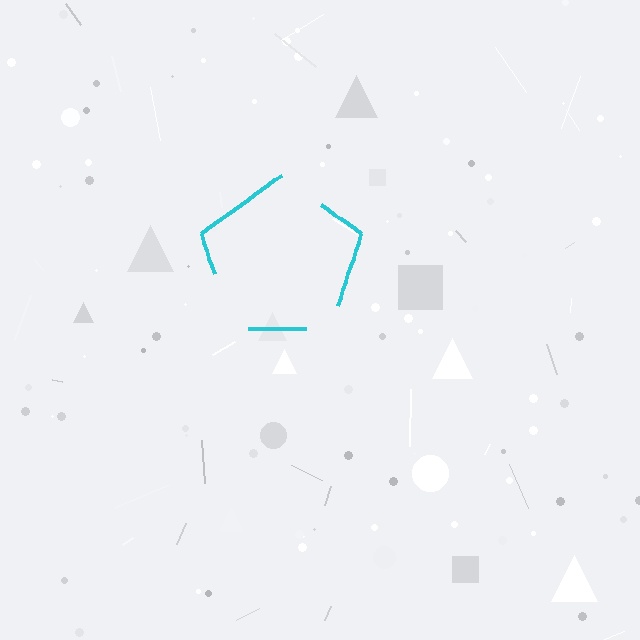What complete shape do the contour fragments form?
The contour fragments form a pentagon.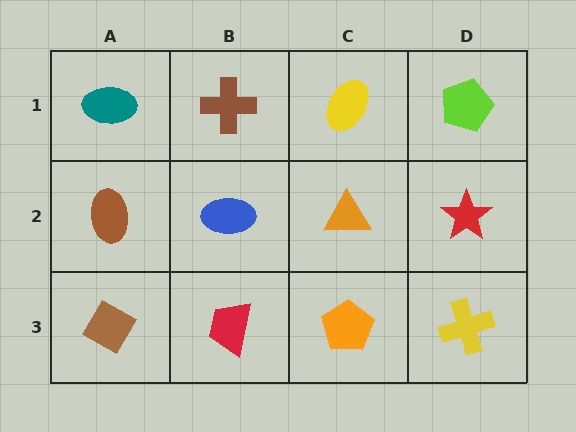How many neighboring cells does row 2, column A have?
3.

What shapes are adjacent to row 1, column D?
A red star (row 2, column D), a yellow ellipse (row 1, column C).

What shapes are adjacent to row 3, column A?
A brown ellipse (row 2, column A), a red trapezoid (row 3, column B).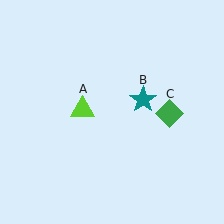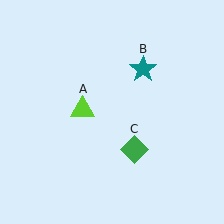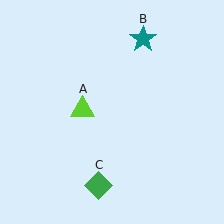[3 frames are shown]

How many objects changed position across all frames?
2 objects changed position: teal star (object B), green diamond (object C).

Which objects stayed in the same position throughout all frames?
Lime triangle (object A) remained stationary.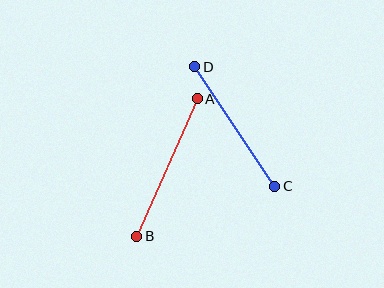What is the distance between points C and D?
The distance is approximately 144 pixels.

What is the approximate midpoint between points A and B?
The midpoint is at approximately (167, 168) pixels.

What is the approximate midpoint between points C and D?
The midpoint is at approximately (235, 126) pixels.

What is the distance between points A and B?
The distance is approximately 151 pixels.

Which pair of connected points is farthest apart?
Points A and B are farthest apart.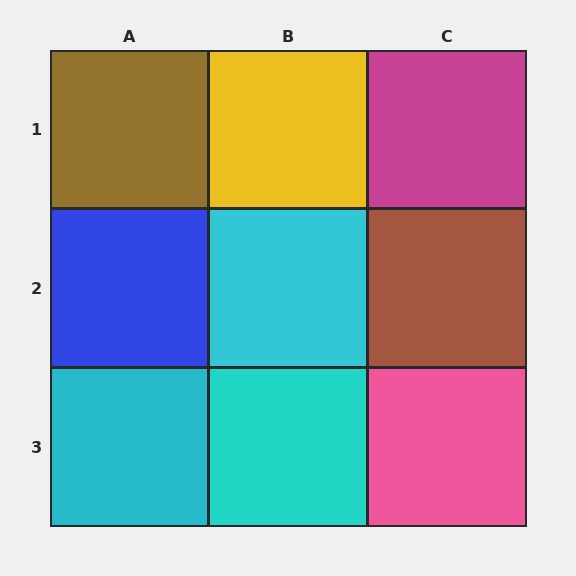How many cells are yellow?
1 cell is yellow.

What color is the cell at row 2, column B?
Cyan.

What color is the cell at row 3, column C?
Pink.